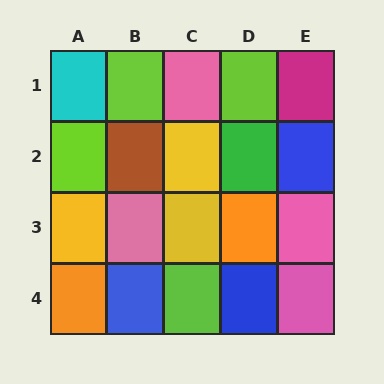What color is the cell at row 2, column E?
Blue.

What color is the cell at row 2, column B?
Brown.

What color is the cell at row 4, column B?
Blue.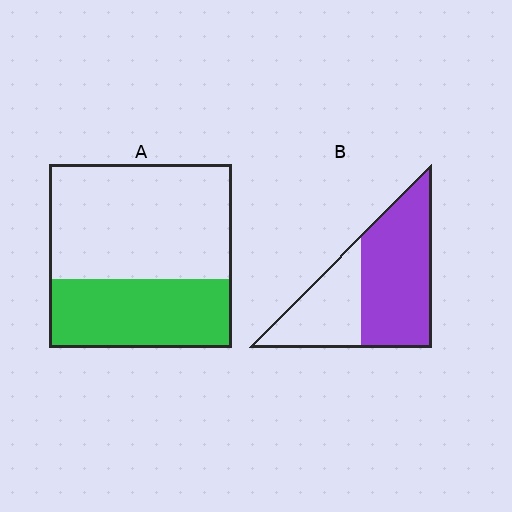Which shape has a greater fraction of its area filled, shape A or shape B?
Shape B.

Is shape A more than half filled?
No.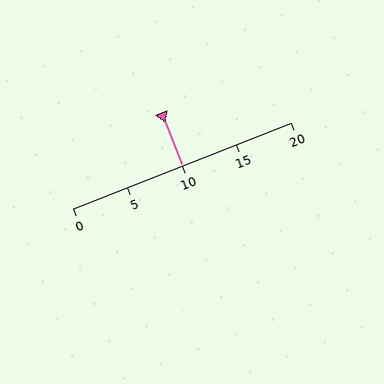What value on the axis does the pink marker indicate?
The marker indicates approximately 10.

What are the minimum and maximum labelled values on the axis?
The axis runs from 0 to 20.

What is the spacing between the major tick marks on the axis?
The major ticks are spaced 5 apart.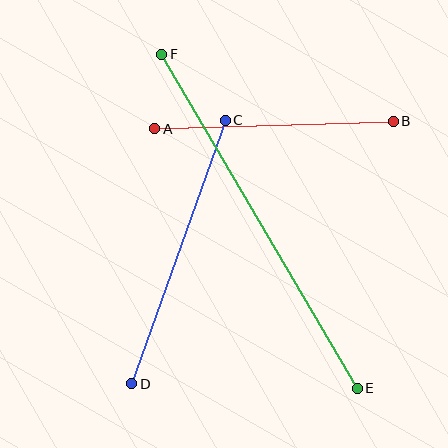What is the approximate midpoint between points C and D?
The midpoint is at approximately (178, 252) pixels.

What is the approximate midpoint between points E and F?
The midpoint is at approximately (259, 221) pixels.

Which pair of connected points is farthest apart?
Points E and F are farthest apart.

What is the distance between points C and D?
The distance is approximately 280 pixels.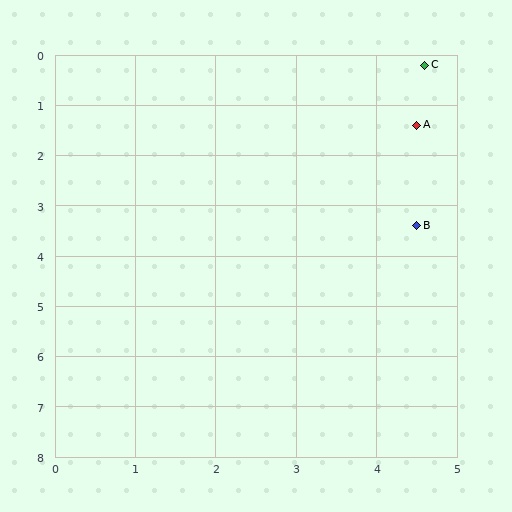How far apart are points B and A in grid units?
Points B and A are about 2.0 grid units apart.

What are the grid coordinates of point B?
Point B is at approximately (4.5, 3.4).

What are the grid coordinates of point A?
Point A is at approximately (4.5, 1.4).